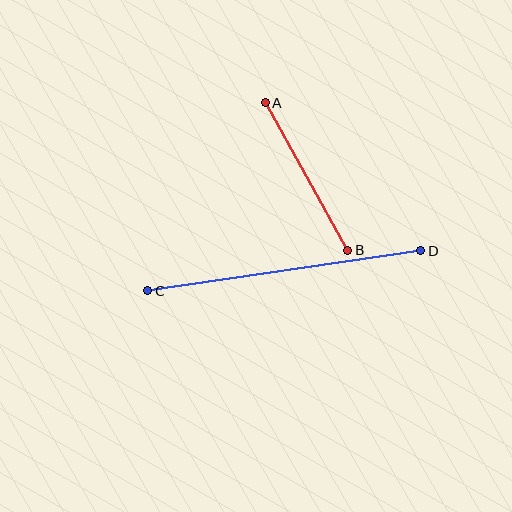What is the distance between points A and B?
The distance is approximately 169 pixels.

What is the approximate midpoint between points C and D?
The midpoint is at approximately (284, 271) pixels.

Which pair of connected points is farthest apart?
Points C and D are farthest apart.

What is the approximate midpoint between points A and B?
The midpoint is at approximately (306, 177) pixels.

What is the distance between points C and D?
The distance is approximately 276 pixels.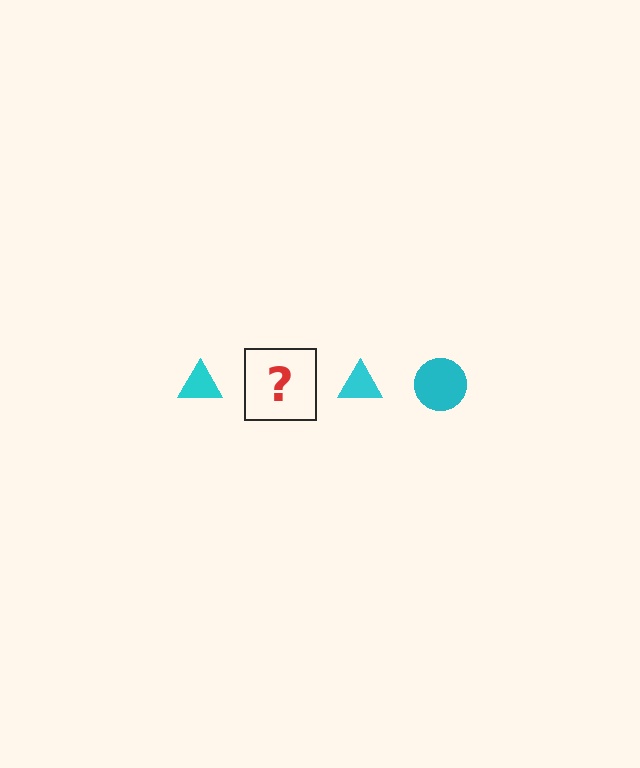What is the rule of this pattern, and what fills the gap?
The rule is that the pattern cycles through triangle, circle shapes in cyan. The gap should be filled with a cyan circle.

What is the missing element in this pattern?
The missing element is a cyan circle.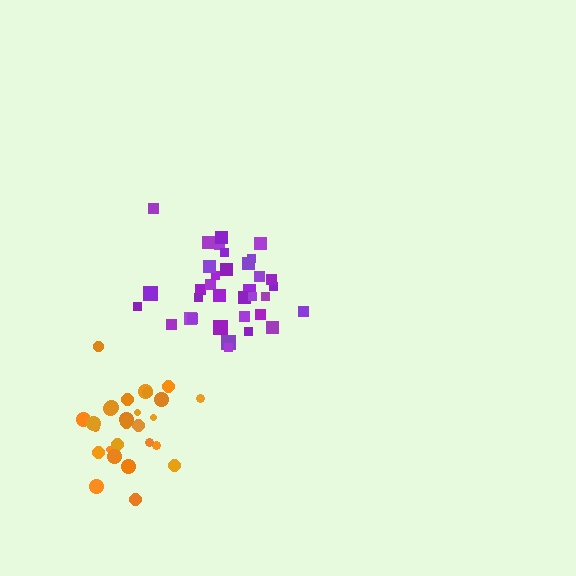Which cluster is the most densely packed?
Purple.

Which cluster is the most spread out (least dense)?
Orange.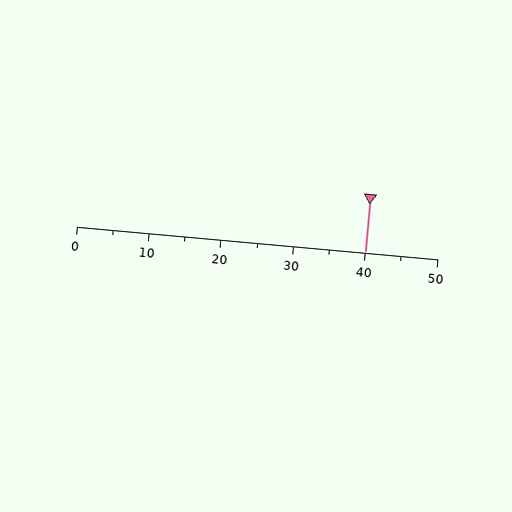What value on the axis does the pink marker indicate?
The marker indicates approximately 40.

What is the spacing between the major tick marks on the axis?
The major ticks are spaced 10 apart.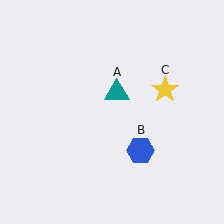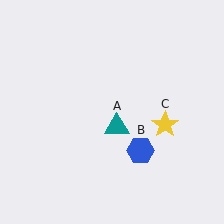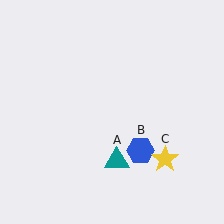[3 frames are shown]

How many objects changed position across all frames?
2 objects changed position: teal triangle (object A), yellow star (object C).